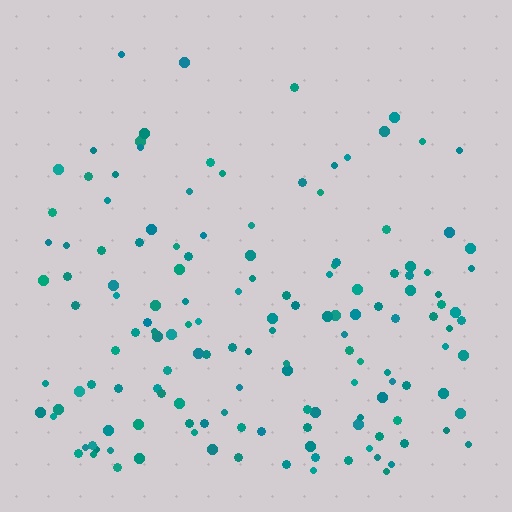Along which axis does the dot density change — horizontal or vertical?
Vertical.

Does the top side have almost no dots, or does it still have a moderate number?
Still a moderate number, just noticeably fewer than the bottom.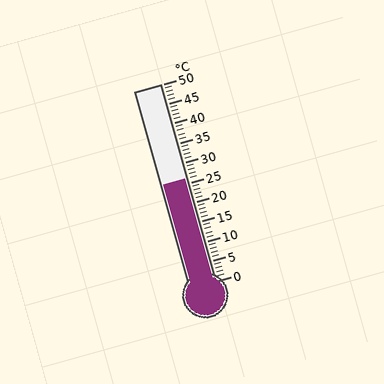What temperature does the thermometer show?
The thermometer shows approximately 26°C.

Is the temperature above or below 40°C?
The temperature is below 40°C.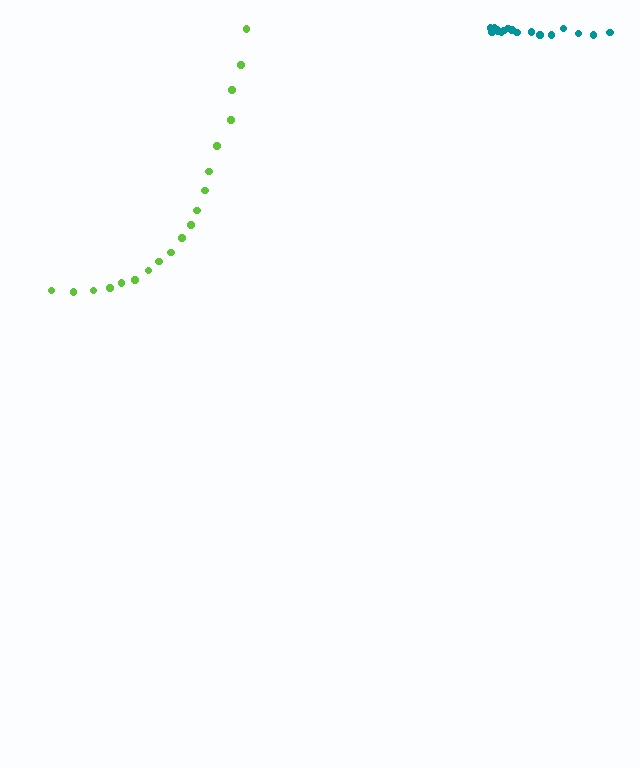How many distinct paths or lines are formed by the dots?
There are 2 distinct paths.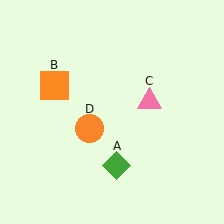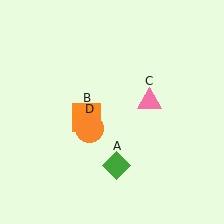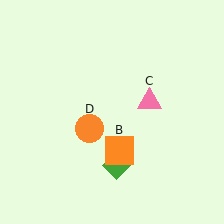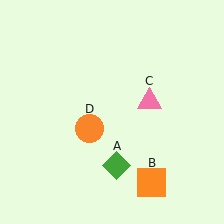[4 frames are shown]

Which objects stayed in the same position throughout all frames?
Green diamond (object A) and pink triangle (object C) and orange circle (object D) remained stationary.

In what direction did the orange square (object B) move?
The orange square (object B) moved down and to the right.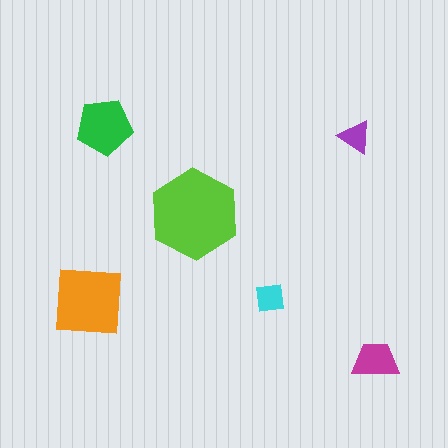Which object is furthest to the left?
The orange square is leftmost.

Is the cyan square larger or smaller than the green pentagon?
Smaller.